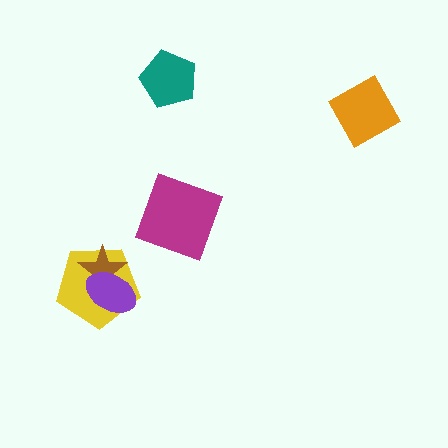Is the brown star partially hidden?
Yes, it is partially covered by another shape.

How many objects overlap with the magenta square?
0 objects overlap with the magenta square.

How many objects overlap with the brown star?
2 objects overlap with the brown star.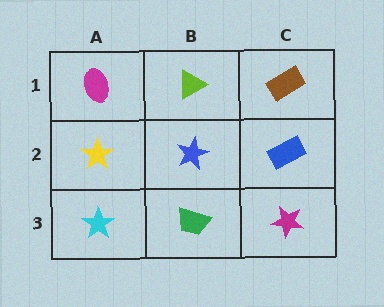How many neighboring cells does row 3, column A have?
2.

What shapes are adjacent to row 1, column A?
A yellow star (row 2, column A), a lime triangle (row 1, column B).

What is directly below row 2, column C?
A magenta star.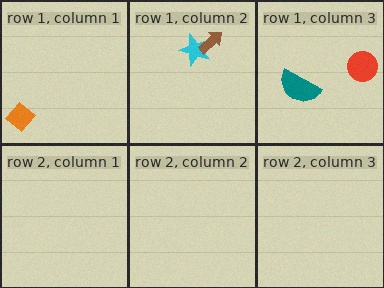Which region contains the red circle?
The row 1, column 3 region.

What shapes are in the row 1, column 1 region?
The orange diamond.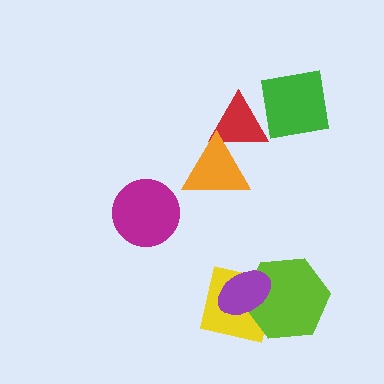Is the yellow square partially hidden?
Yes, it is partially covered by another shape.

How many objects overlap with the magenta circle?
0 objects overlap with the magenta circle.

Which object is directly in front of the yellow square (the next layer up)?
The lime hexagon is directly in front of the yellow square.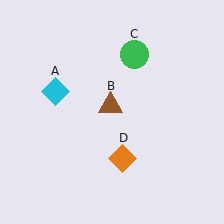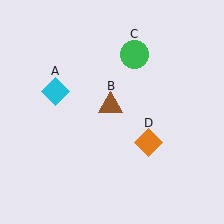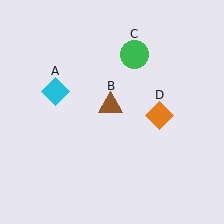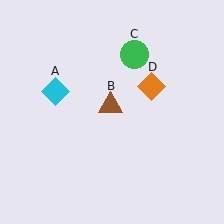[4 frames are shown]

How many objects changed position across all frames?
1 object changed position: orange diamond (object D).